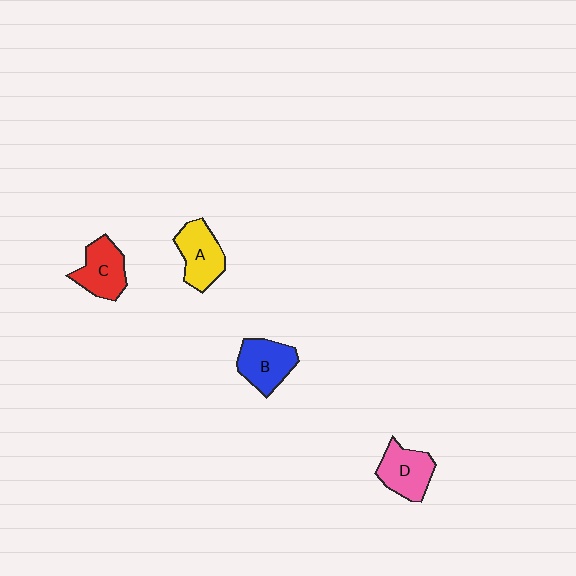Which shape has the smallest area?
Shape C (red).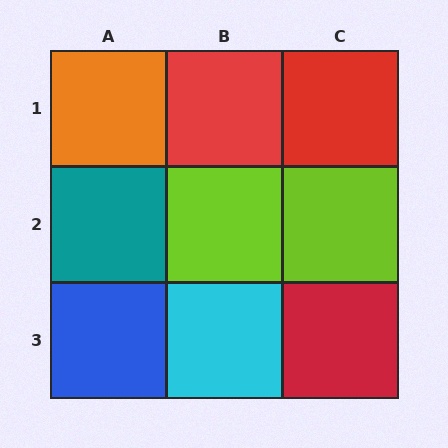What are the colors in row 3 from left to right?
Blue, cyan, red.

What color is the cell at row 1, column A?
Orange.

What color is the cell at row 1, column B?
Red.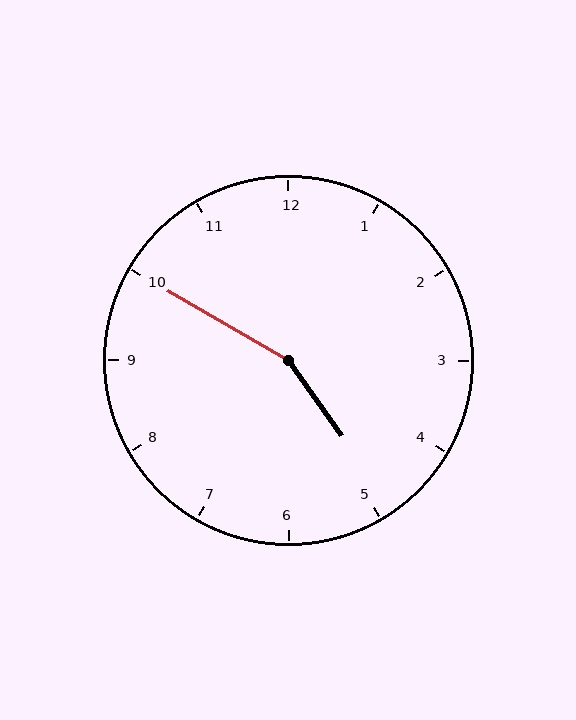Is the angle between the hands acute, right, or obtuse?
It is obtuse.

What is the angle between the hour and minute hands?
Approximately 155 degrees.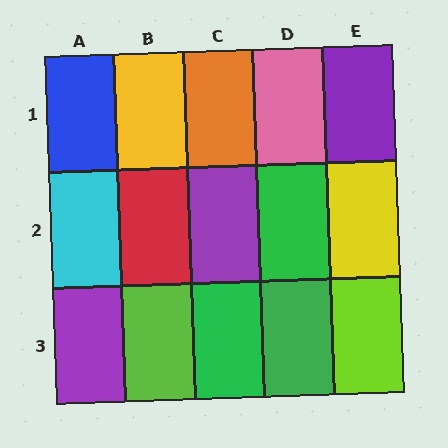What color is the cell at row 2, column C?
Purple.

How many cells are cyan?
1 cell is cyan.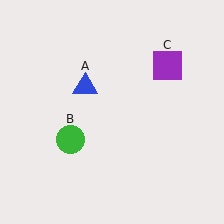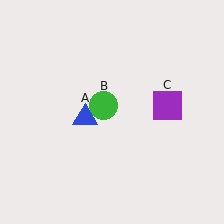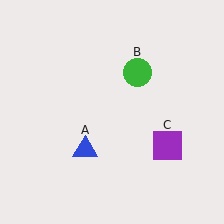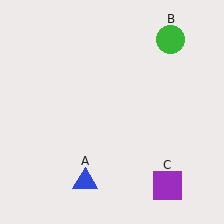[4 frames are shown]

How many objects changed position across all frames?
3 objects changed position: blue triangle (object A), green circle (object B), purple square (object C).